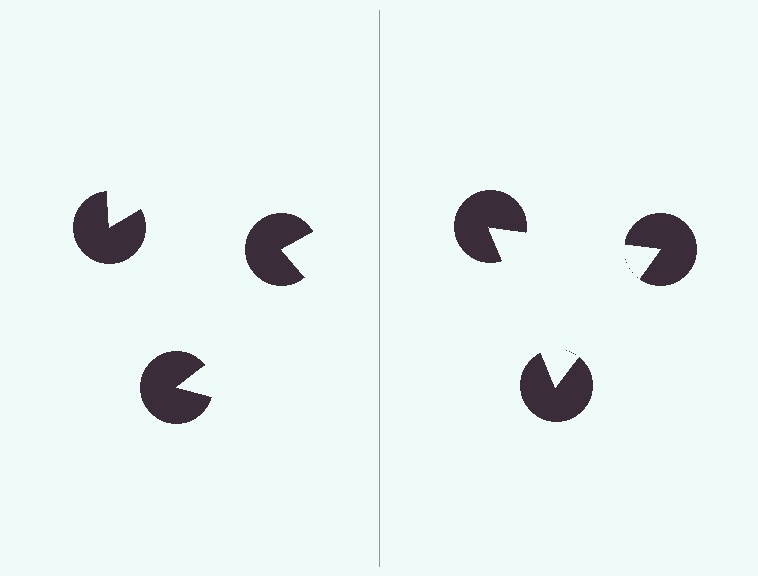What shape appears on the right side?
An illusory triangle.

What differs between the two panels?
The pac-man discs are positioned identically on both sides; only the wedge orientations differ. On the right they align to a triangle; on the left they are misaligned.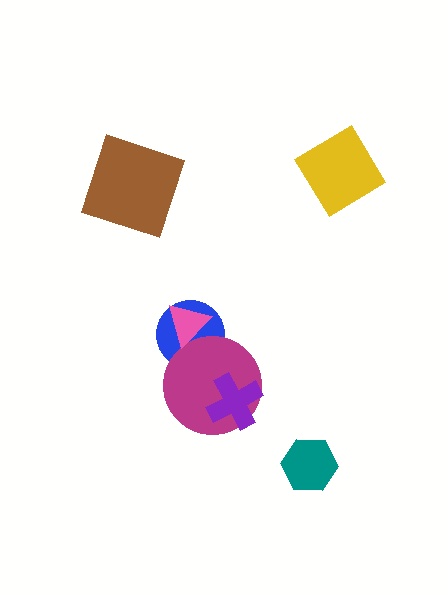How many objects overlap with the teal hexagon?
0 objects overlap with the teal hexagon.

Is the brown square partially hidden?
No, no other shape covers it.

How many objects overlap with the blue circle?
2 objects overlap with the blue circle.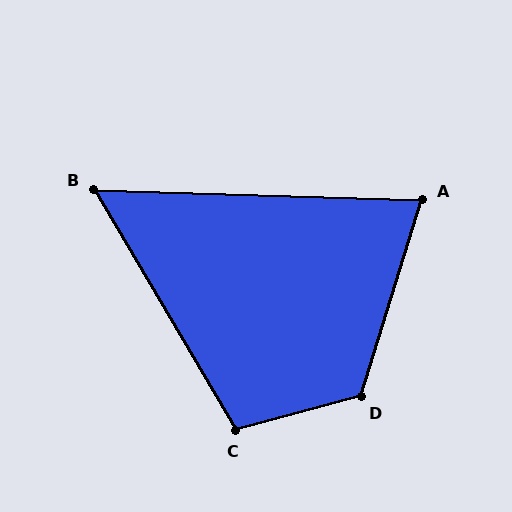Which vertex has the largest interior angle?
D, at approximately 122 degrees.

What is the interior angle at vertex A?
Approximately 75 degrees (acute).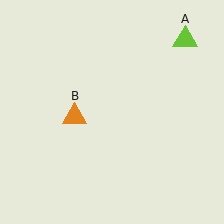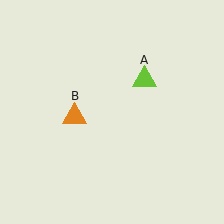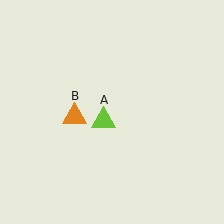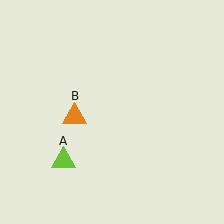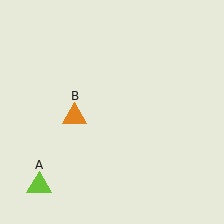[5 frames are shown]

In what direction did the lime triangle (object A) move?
The lime triangle (object A) moved down and to the left.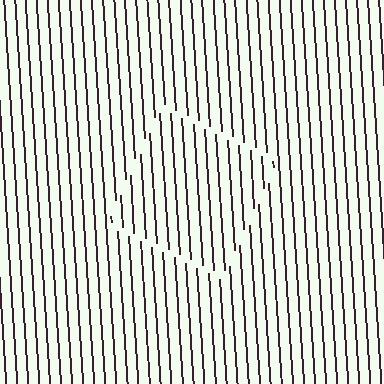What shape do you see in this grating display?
An illusory square. The interior of the shape contains the same grating, shifted by half a period — the contour is defined by the phase discontinuity where line-ends from the inner and outer gratings abut.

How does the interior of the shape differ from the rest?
The interior of the shape contains the same grating, shifted by half a period — the contour is defined by the phase discontinuity where line-ends from the inner and outer gratings abut.